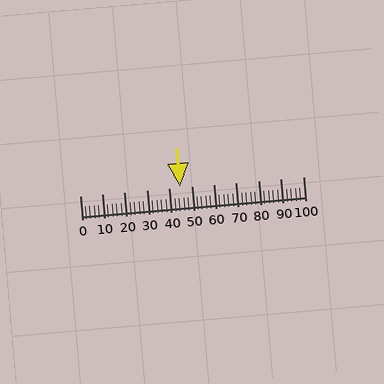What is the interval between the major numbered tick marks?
The major tick marks are spaced 10 units apart.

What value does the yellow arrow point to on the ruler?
The yellow arrow points to approximately 45.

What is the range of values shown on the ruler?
The ruler shows values from 0 to 100.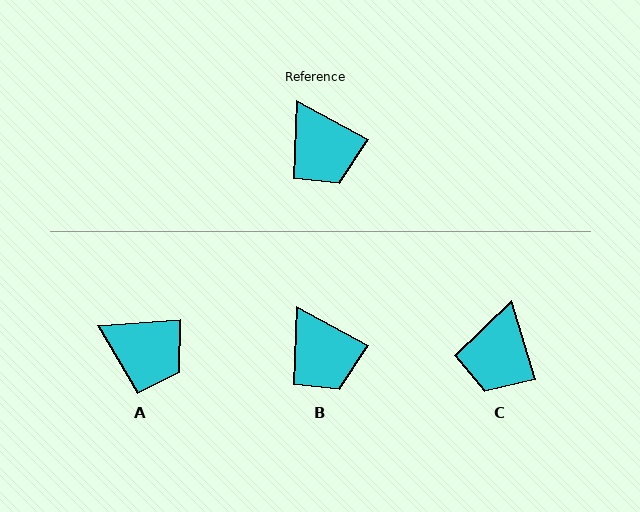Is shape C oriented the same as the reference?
No, it is off by about 44 degrees.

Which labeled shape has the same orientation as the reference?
B.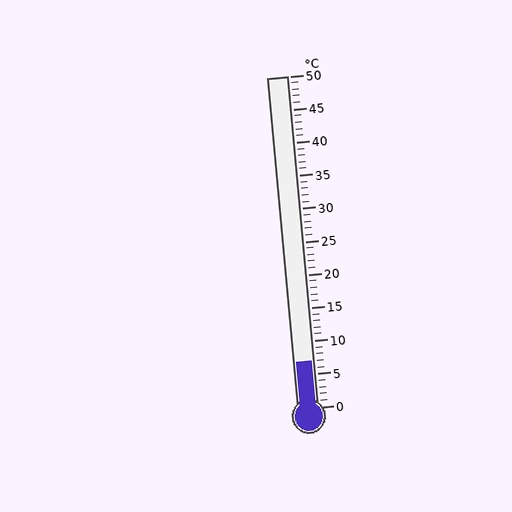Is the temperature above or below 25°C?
The temperature is below 25°C.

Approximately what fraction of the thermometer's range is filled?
The thermometer is filled to approximately 15% of its range.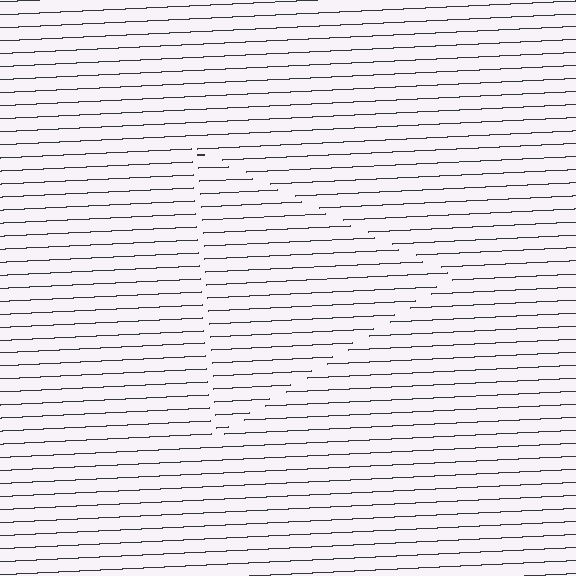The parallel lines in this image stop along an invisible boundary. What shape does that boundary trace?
An illusory triangle. The interior of the shape contains the same grating, shifted by half a period — the contour is defined by the phase discontinuity where line-ends from the inner and outer gratings abut.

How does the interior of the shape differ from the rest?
The interior of the shape contains the same grating, shifted by half a period — the contour is defined by the phase discontinuity where line-ends from the inner and outer gratings abut.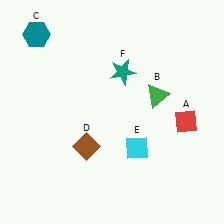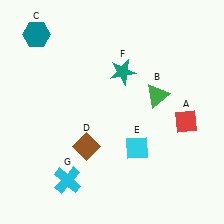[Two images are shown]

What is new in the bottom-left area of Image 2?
A cyan cross (G) was added in the bottom-left area of Image 2.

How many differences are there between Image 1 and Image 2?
There is 1 difference between the two images.